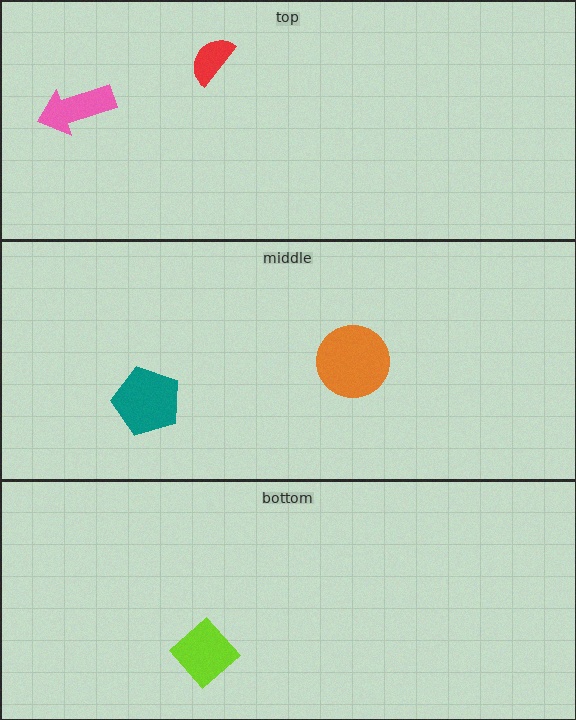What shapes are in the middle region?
The teal pentagon, the orange circle.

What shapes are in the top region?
The red semicircle, the pink arrow.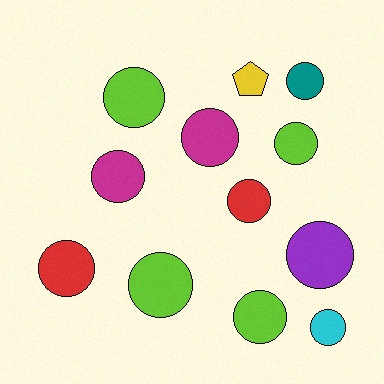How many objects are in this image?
There are 12 objects.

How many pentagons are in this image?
There is 1 pentagon.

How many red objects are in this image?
There are 2 red objects.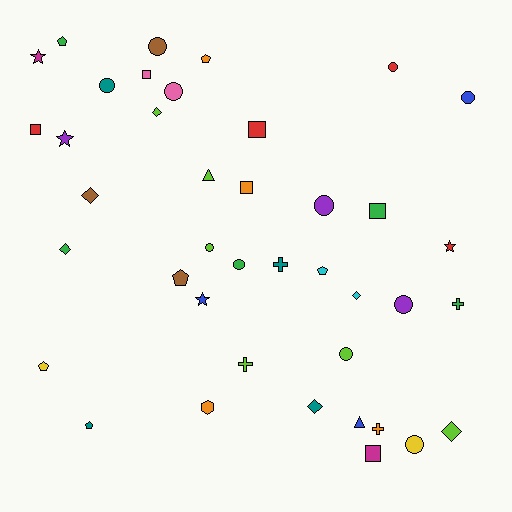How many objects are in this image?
There are 40 objects.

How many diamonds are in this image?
There are 6 diamonds.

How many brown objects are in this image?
There are 3 brown objects.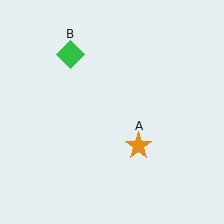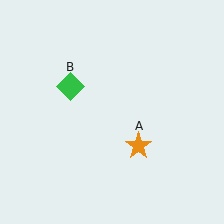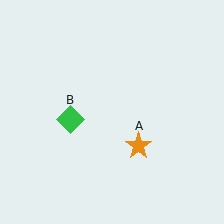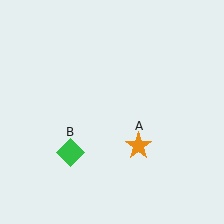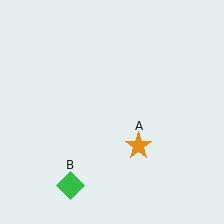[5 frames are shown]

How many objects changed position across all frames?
1 object changed position: green diamond (object B).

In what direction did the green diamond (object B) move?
The green diamond (object B) moved down.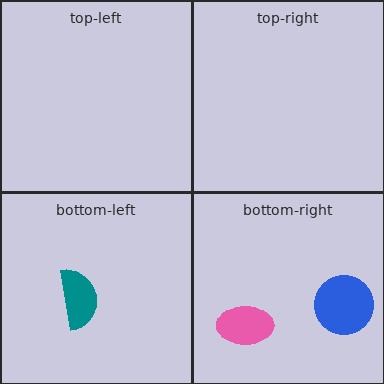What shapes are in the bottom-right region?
The pink ellipse, the blue circle.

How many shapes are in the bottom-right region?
2.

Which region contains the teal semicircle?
The bottom-left region.